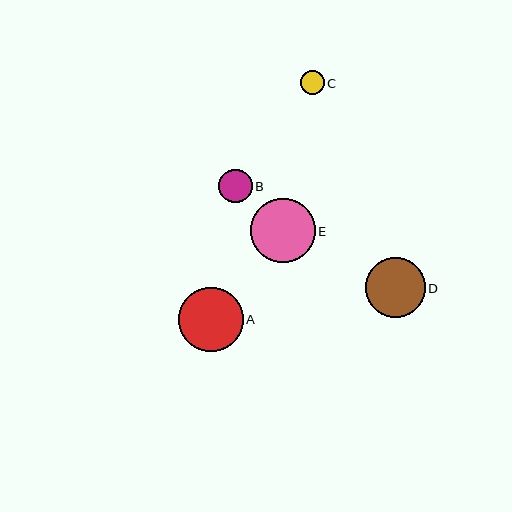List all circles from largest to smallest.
From largest to smallest: A, E, D, B, C.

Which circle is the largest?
Circle A is the largest with a size of approximately 65 pixels.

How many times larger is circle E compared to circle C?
Circle E is approximately 2.7 times the size of circle C.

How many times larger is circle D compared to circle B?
Circle D is approximately 1.8 times the size of circle B.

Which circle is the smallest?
Circle C is the smallest with a size of approximately 24 pixels.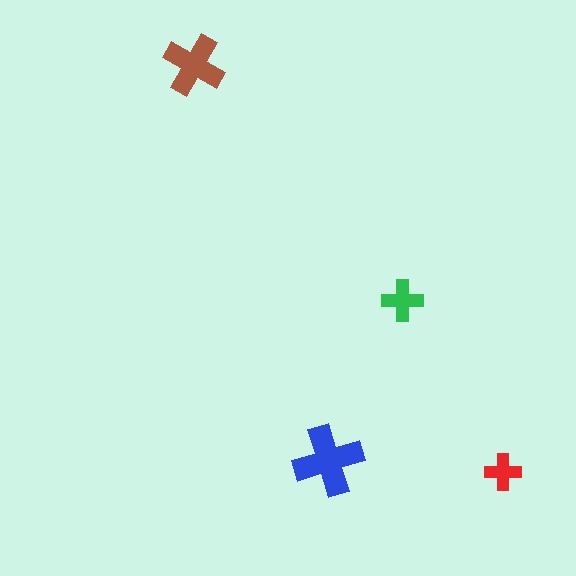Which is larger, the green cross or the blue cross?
The blue one.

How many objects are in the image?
There are 4 objects in the image.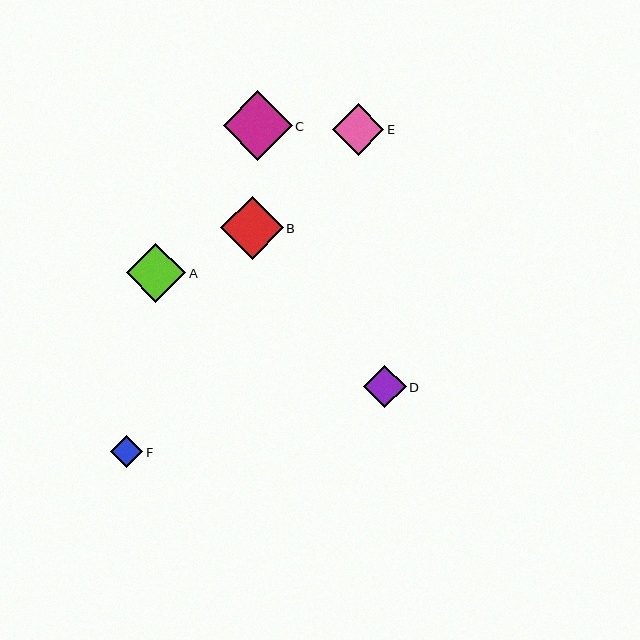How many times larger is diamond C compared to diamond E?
Diamond C is approximately 1.3 times the size of diamond E.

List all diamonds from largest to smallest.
From largest to smallest: C, B, A, E, D, F.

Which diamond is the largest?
Diamond C is the largest with a size of approximately 69 pixels.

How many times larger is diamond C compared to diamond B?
Diamond C is approximately 1.1 times the size of diamond B.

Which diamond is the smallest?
Diamond F is the smallest with a size of approximately 32 pixels.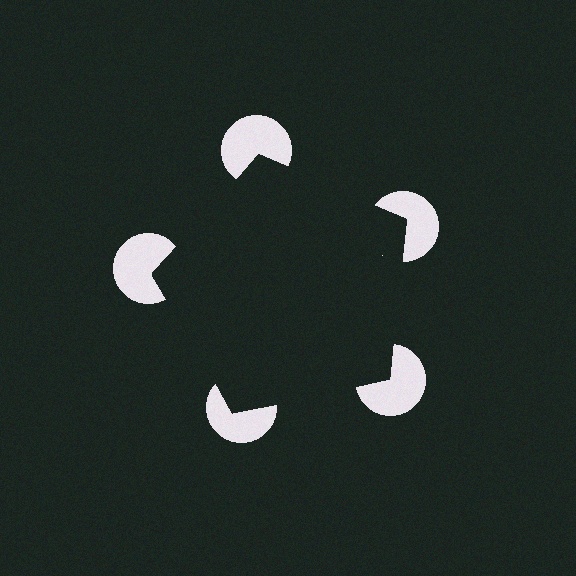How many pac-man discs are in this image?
There are 5 — one at each vertex of the illusory pentagon.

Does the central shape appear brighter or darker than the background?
It typically appears slightly darker than the background, even though no actual brightness change is drawn.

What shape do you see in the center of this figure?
An illusory pentagon — its edges are inferred from the aligned wedge cuts in the pac-man discs, not physically drawn.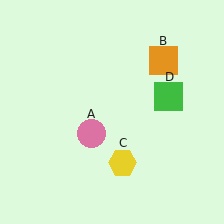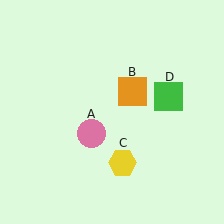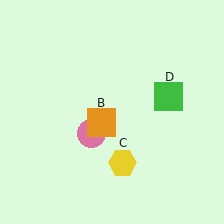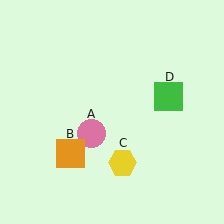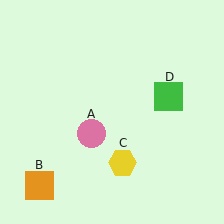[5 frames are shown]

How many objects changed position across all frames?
1 object changed position: orange square (object B).